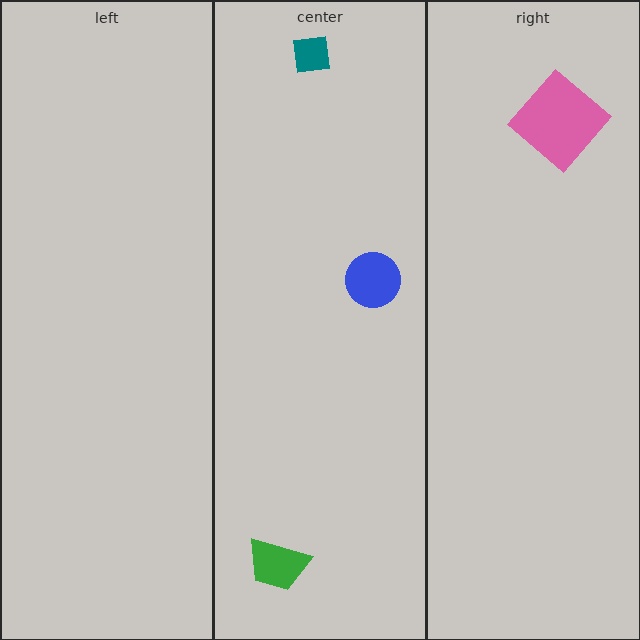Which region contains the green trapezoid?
The center region.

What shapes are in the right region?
The pink diamond.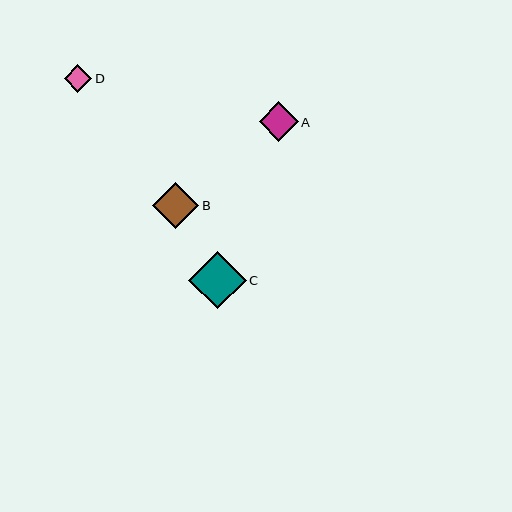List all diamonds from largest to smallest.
From largest to smallest: C, B, A, D.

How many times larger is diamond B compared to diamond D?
Diamond B is approximately 1.7 times the size of diamond D.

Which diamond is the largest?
Diamond C is the largest with a size of approximately 58 pixels.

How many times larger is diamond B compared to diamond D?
Diamond B is approximately 1.7 times the size of diamond D.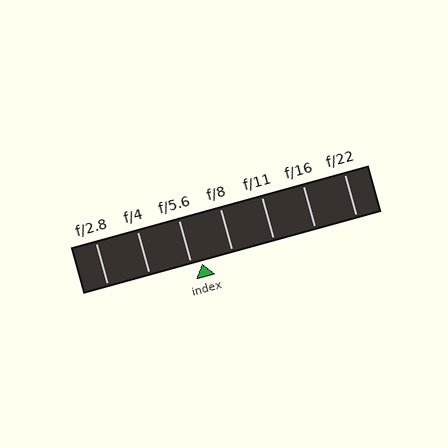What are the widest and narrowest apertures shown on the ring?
The widest aperture shown is f/2.8 and the narrowest is f/22.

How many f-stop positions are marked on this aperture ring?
There are 7 f-stop positions marked.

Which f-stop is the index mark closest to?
The index mark is closest to f/5.6.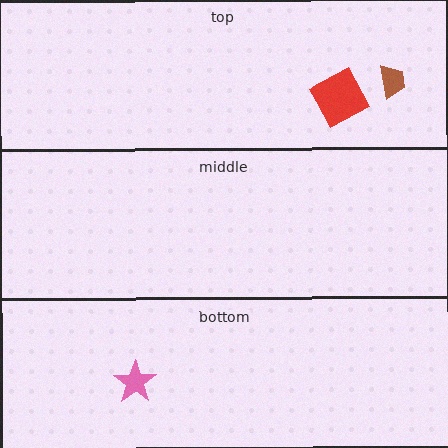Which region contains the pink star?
The bottom region.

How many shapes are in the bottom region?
1.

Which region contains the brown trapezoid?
The top region.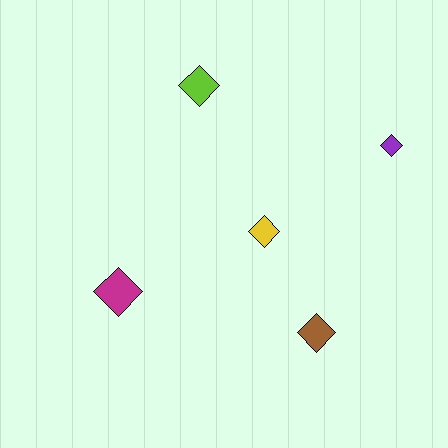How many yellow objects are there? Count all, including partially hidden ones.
There is 1 yellow object.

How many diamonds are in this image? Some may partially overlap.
There are 5 diamonds.